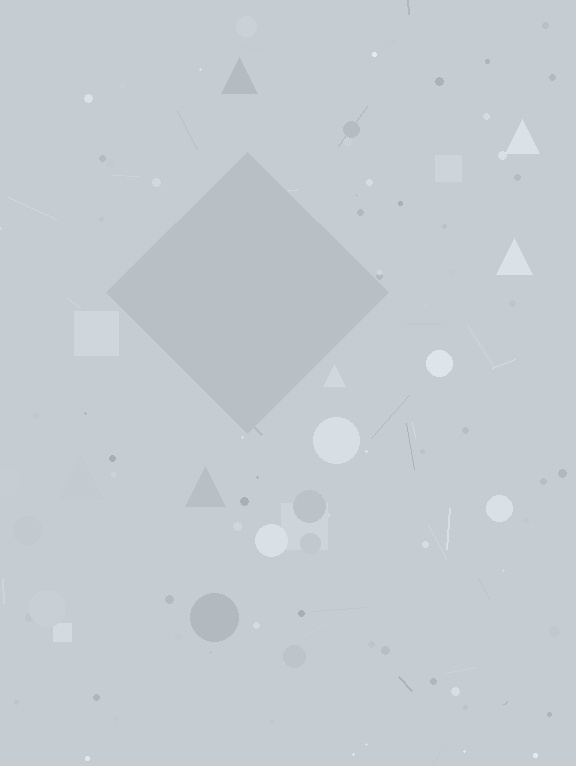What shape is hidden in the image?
A diamond is hidden in the image.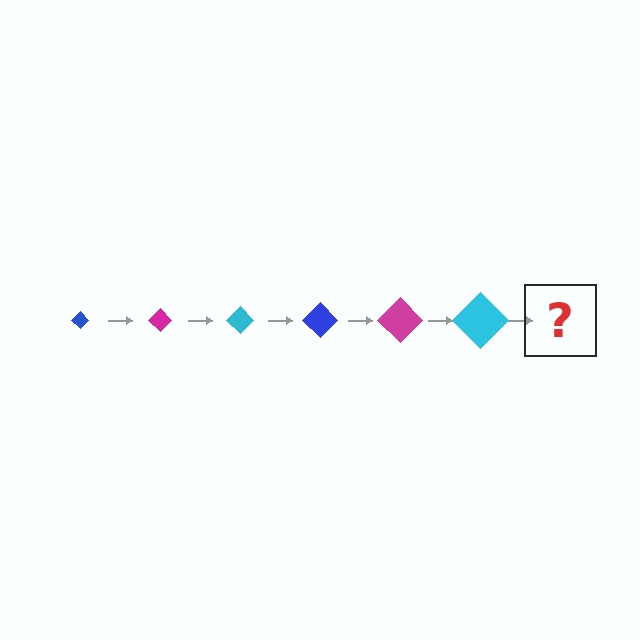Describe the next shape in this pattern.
It should be a blue diamond, larger than the previous one.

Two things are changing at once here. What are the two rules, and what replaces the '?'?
The two rules are that the diamond grows larger each step and the color cycles through blue, magenta, and cyan. The '?' should be a blue diamond, larger than the previous one.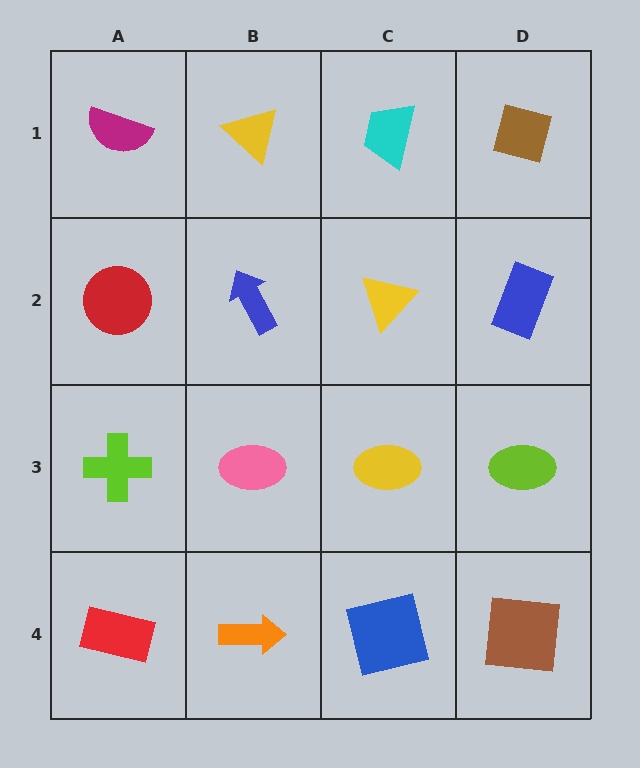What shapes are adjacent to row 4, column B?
A pink ellipse (row 3, column B), a red rectangle (row 4, column A), a blue square (row 4, column C).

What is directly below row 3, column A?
A red rectangle.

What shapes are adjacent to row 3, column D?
A blue rectangle (row 2, column D), a brown square (row 4, column D), a yellow ellipse (row 3, column C).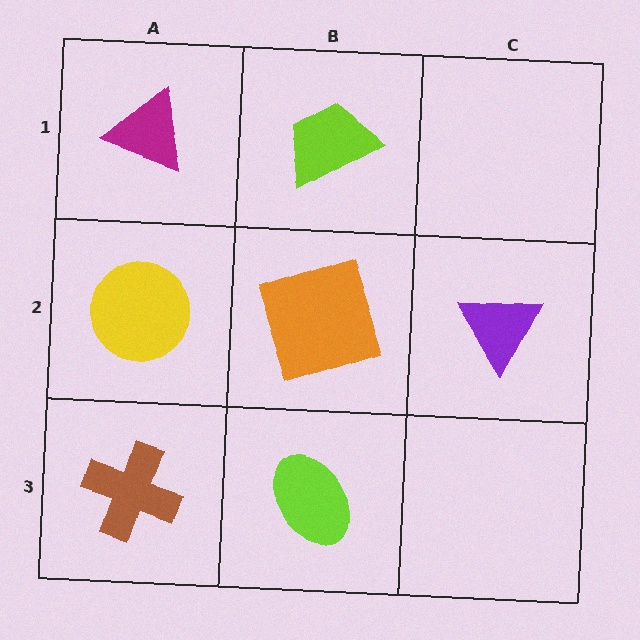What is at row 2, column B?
An orange square.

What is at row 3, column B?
A lime ellipse.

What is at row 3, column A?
A brown cross.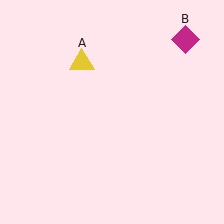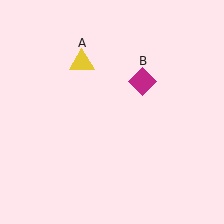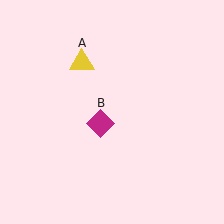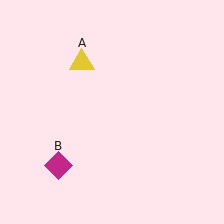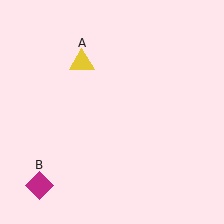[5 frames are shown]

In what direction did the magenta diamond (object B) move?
The magenta diamond (object B) moved down and to the left.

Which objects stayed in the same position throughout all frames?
Yellow triangle (object A) remained stationary.